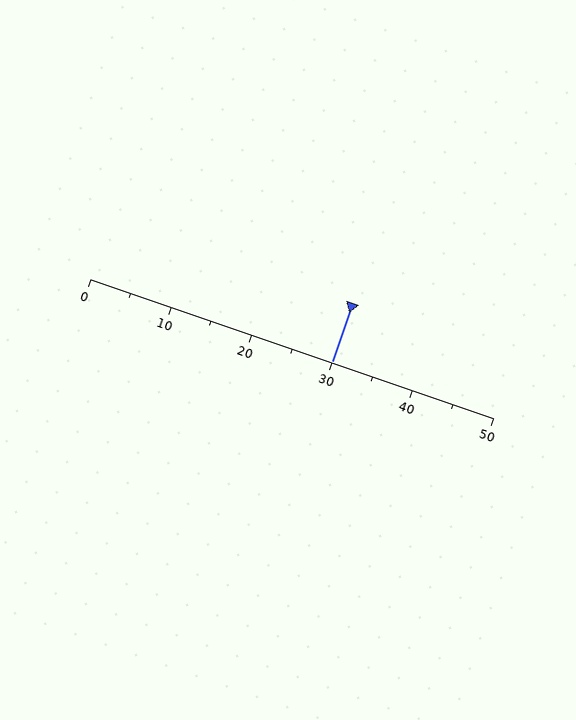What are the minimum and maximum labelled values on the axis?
The axis runs from 0 to 50.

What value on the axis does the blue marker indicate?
The marker indicates approximately 30.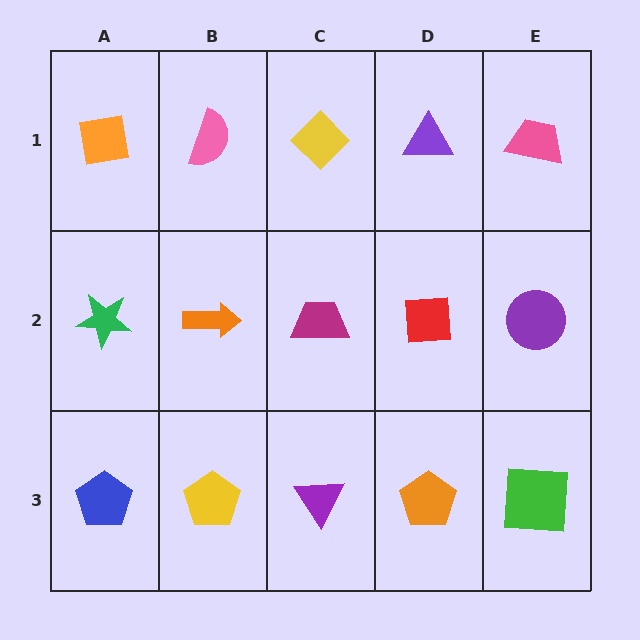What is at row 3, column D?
An orange pentagon.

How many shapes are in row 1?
5 shapes.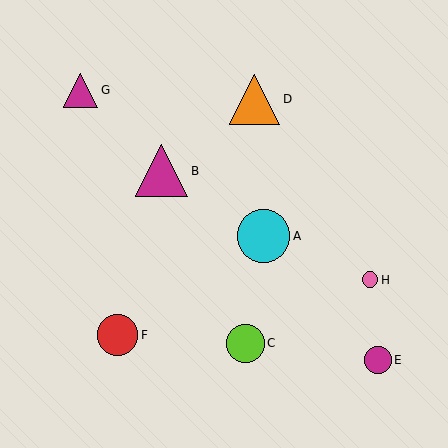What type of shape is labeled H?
Shape H is a pink circle.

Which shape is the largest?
The magenta triangle (labeled B) is the largest.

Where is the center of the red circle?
The center of the red circle is at (118, 335).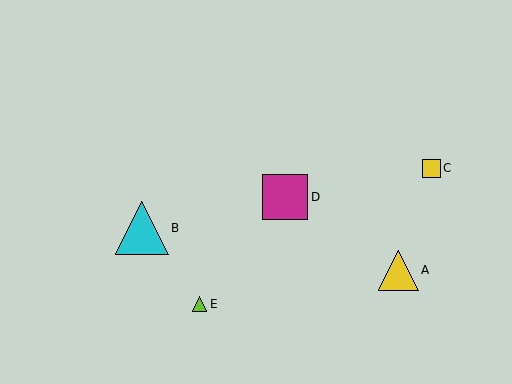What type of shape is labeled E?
Shape E is a lime triangle.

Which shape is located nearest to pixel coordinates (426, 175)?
The yellow square (labeled C) at (431, 168) is nearest to that location.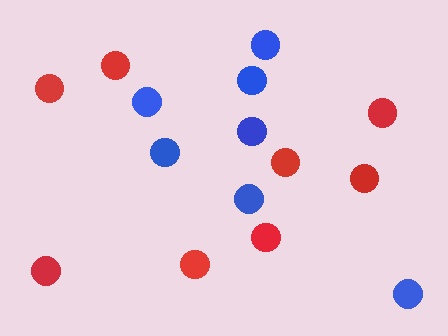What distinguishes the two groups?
There are 2 groups: one group of blue circles (7) and one group of red circles (8).